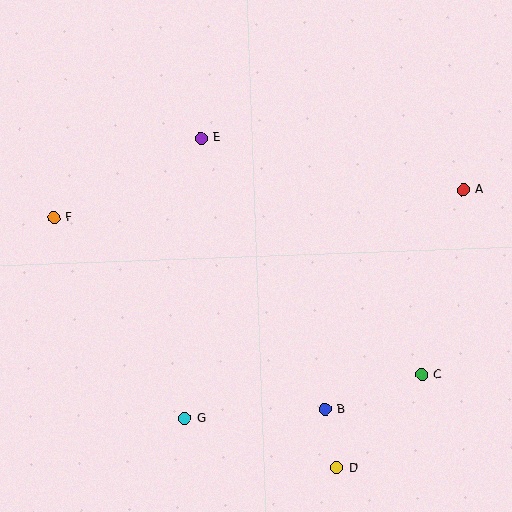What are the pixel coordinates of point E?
Point E is at (201, 138).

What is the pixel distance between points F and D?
The distance between F and D is 378 pixels.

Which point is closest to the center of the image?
Point E at (201, 138) is closest to the center.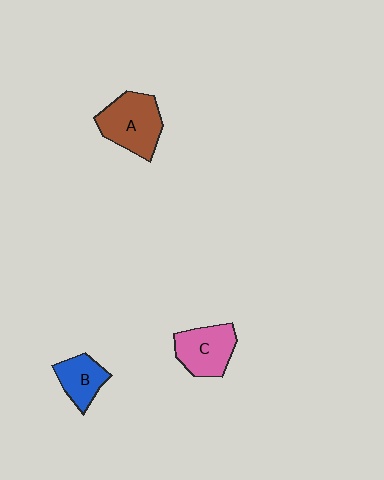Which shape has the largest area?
Shape A (brown).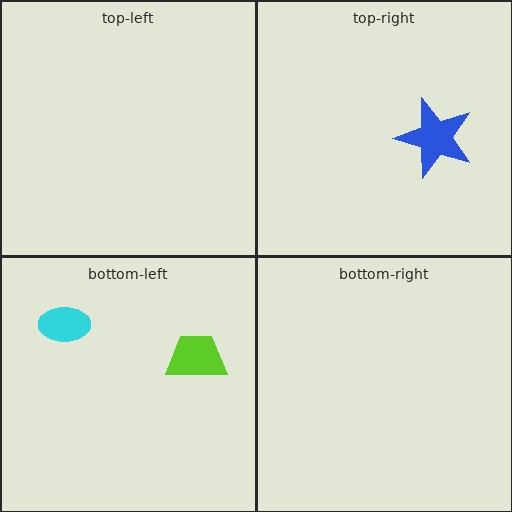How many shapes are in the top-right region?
1.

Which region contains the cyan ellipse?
The bottom-left region.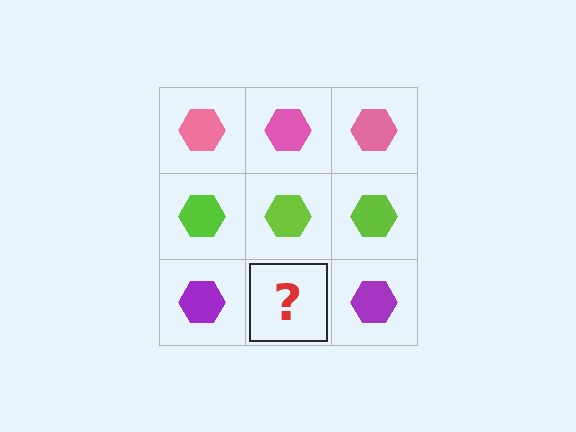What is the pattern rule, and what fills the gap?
The rule is that each row has a consistent color. The gap should be filled with a purple hexagon.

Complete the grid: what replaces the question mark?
The question mark should be replaced with a purple hexagon.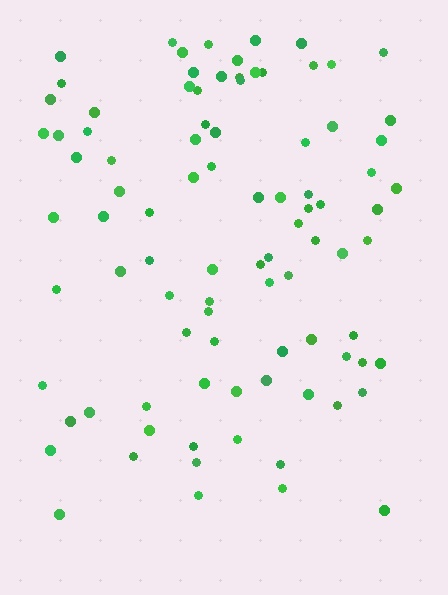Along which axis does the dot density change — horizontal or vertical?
Vertical.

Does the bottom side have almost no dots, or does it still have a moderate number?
Still a moderate number, just noticeably fewer than the top.